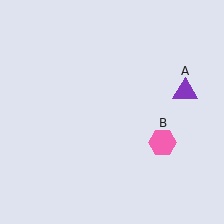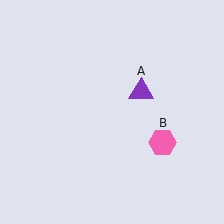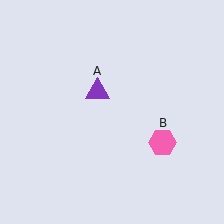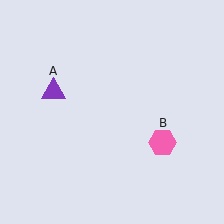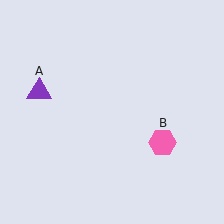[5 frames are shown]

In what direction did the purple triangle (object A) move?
The purple triangle (object A) moved left.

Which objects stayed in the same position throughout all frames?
Pink hexagon (object B) remained stationary.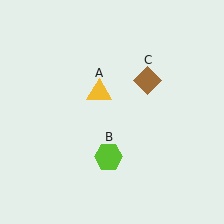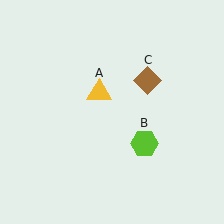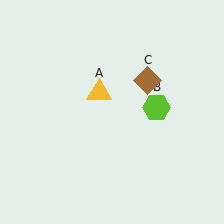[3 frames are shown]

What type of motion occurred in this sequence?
The lime hexagon (object B) rotated counterclockwise around the center of the scene.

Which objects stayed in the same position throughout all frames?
Yellow triangle (object A) and brown diamond (object C) remained stationary.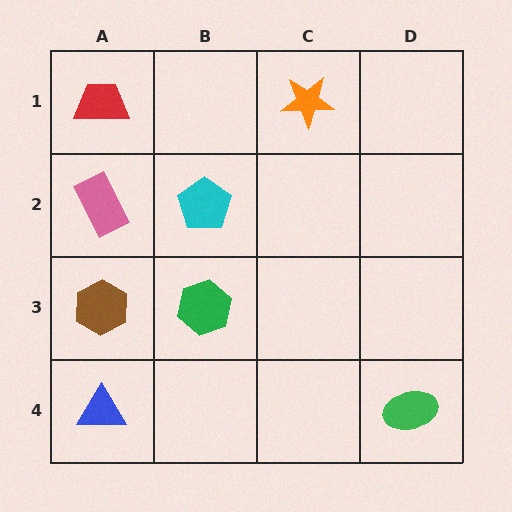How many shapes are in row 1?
2 shapes.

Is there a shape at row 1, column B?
No, that cell is empty.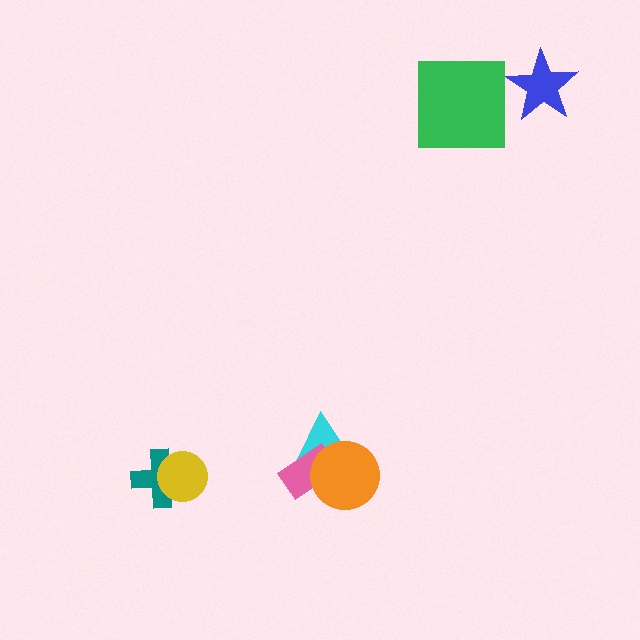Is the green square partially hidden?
No, no other shape covers it.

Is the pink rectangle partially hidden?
Yes, it is partially covered by another shape.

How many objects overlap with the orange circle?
2 objects overlap with the orange circle.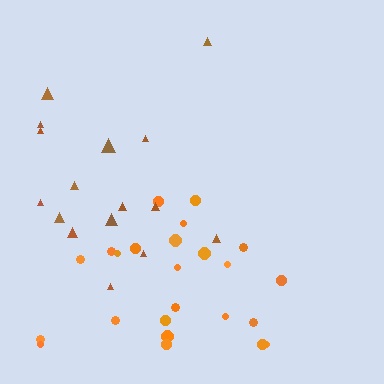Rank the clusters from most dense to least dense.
orange, brown.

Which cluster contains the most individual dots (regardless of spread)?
Orange (25).